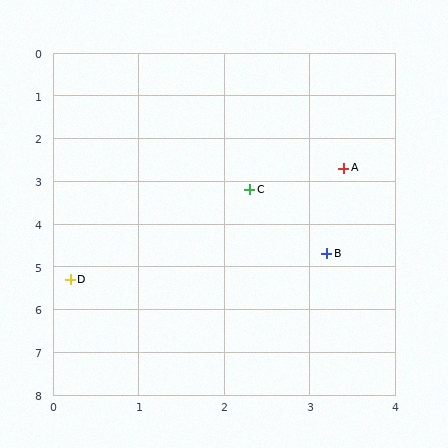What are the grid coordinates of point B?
Point B is at approximately (3.2, 4.7).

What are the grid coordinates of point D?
Point D is at approximately (0.2, 5.3).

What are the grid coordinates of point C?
Point C is at approximately (2.3, 3.2).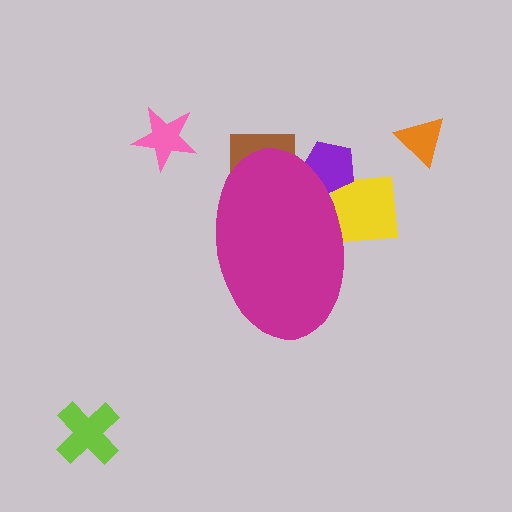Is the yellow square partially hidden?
Yes, the yellow square is partially hidden behind the magenta ellipse.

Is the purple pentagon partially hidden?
Yes, the purple pentagon is partially hidden behind the magenta ellipse.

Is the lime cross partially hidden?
No, the lime cross is fully visible.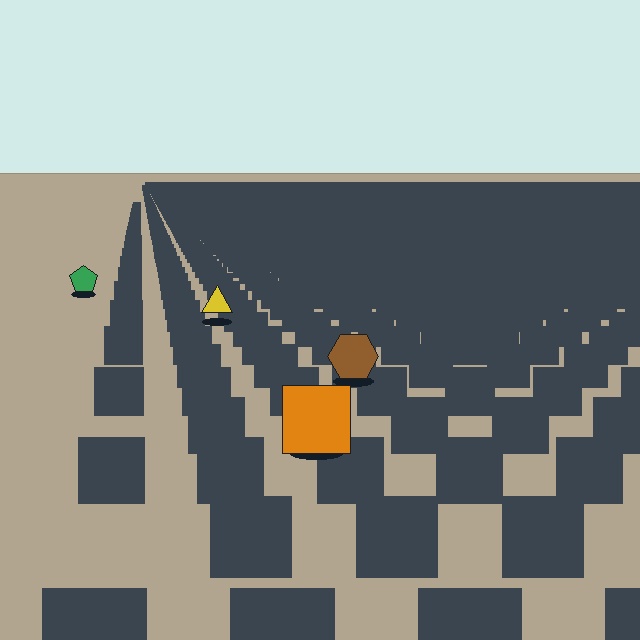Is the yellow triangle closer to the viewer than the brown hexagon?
No. The brown hexagon is closer — you can tell from the texture gradient: the ground texture is coarser near it.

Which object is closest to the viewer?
The orange square is closest. The texture marks near it are larger and more spread out.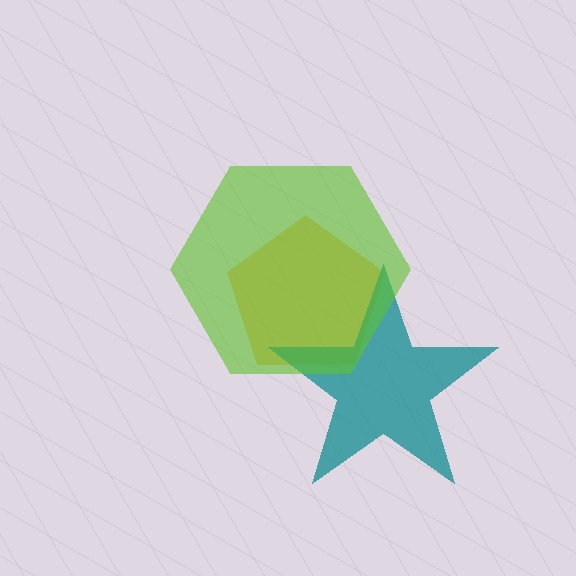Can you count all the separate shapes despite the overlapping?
Yes, there are 3 separate shapes.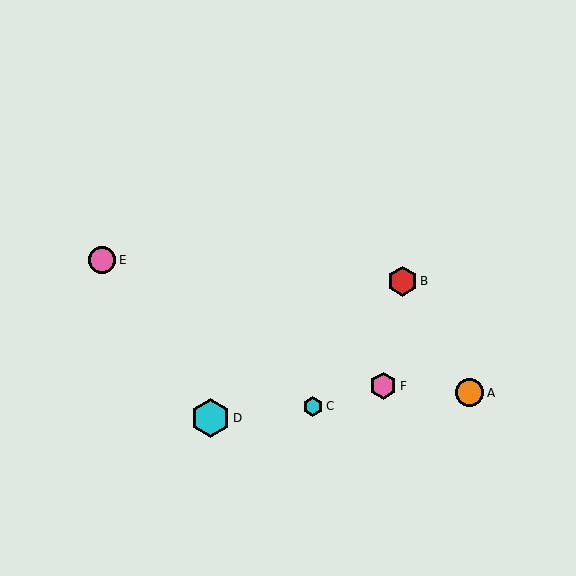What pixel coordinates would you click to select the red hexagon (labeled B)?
Click at (402, 281) to select the red hexagon B.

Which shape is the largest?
The cyan hexagon (labeled D) is the largest.